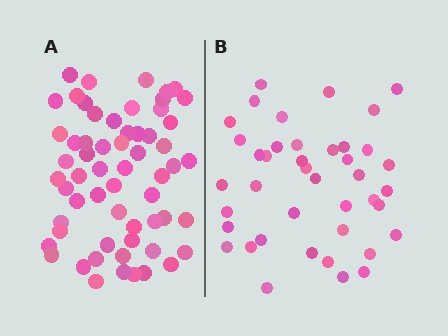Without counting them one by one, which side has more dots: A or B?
Region A (the left region) has more dots.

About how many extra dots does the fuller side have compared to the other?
Region A has approximately 20 more dots than region B.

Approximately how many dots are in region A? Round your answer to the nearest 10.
About 60 dots.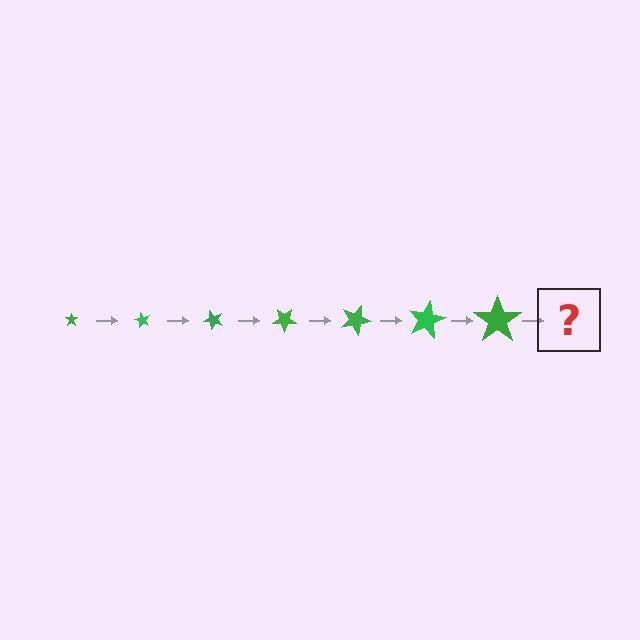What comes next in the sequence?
The next element should be a star, larger than the previous one and rotated 420 degrees from the start.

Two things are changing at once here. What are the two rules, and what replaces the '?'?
The two rules are that the star grows larger each step and it rotates 60 degrees each step. The '?' should be a star, larger than the previous one and rotated 420 degrees from the start.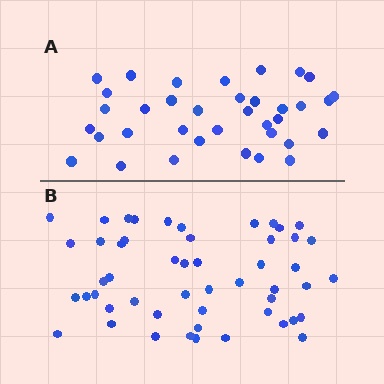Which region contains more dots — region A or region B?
Region B (the bottom region) has more dots.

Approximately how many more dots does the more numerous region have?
Region B has approximately 15 more dots than region A.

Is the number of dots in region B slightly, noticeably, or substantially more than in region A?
Region B has noticeably more, but not dramatically so. The ratio is roughly 1.4 to 1.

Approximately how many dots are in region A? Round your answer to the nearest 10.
About 40 dots. (The exact count is 36, which rounds to 40.)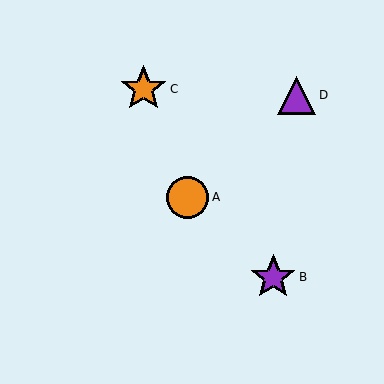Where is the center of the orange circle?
The center of the orange circle is at (187, 197).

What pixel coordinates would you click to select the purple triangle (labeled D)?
Click at (297, 95) to select the purple triangle D.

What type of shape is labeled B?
Shape B is a purple star.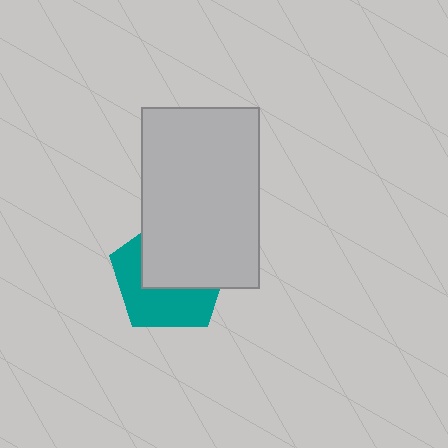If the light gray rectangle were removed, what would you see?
You would see the complete teal pentagon.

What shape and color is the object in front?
The object in front is a light gray rectangle.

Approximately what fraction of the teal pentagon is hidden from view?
Roughly 53% of the teal pentagon is hidden behind the light gray rectangle.